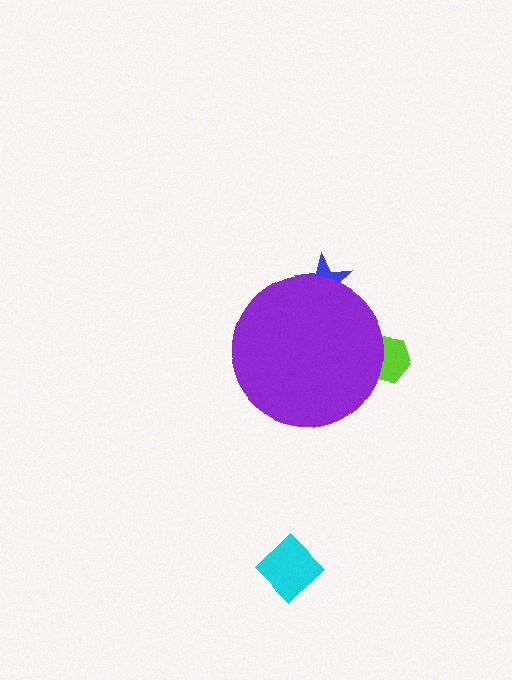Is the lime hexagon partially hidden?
Yes, the lime hexagon is partially hidden behind the purple circle.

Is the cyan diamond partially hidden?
No, the cyan diamond is fully visible.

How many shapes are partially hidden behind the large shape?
2 shapes are partially hidden.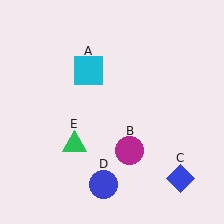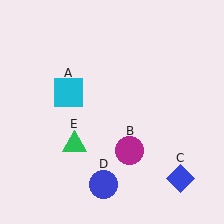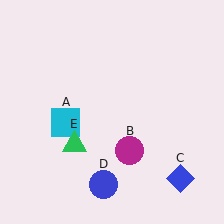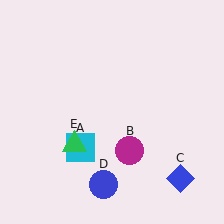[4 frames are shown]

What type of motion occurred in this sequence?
The cyan square (object A) rotated counterclockwise around the center of the scene.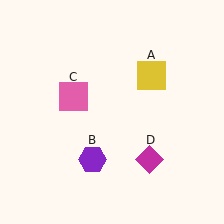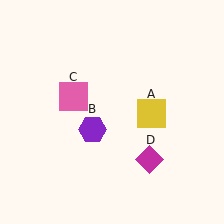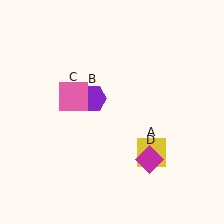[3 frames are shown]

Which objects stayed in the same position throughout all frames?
Pink square (object C) and magenta diamond (object D) remained stationary.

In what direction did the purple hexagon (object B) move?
The purple hexagon (object B) moved up.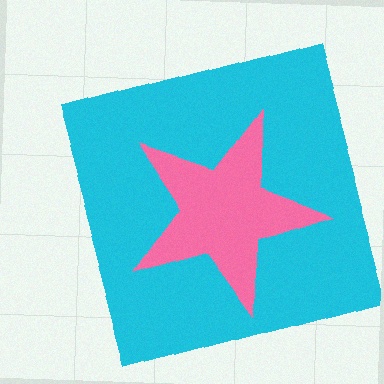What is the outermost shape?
The cyan square.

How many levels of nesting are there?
2.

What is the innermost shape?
The pink star.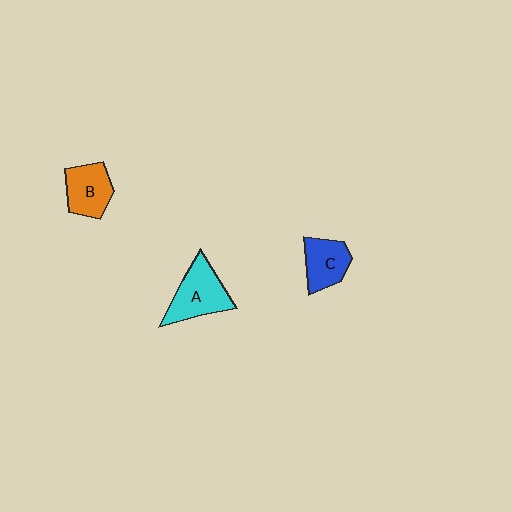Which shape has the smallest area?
Shape C (blue).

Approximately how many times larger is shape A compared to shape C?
Approximately 1.3 times.